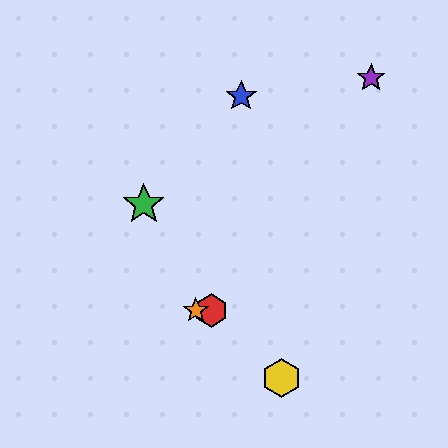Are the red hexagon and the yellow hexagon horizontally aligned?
No, the red hexagon is at y≈310 and the yellow hexagon is at y≈378.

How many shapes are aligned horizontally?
2 shapes (the red hexagon, the orange star) are aligned horizontally.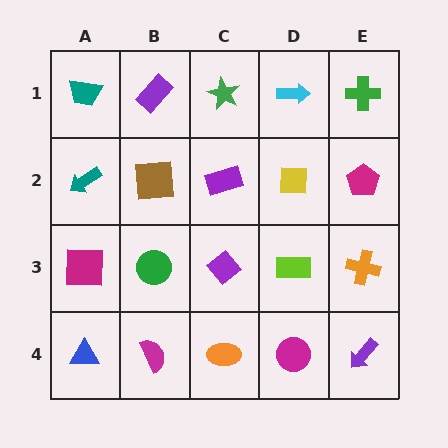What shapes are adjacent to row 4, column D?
A lime rectangle (row 3, column D), an orange ellipse (row 4, column C), a purple arrow (row 4, column E).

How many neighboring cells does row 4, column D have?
3.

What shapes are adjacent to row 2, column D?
A cyan arrow (row 1, column D), a lime rectangle (row 3, column D), a purple rectangle (row 2, column C), a magenta pentagon (row 2, column E).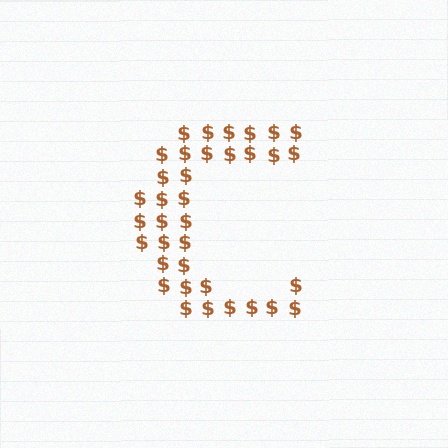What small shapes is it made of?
It is made of small dollar signs.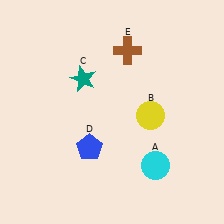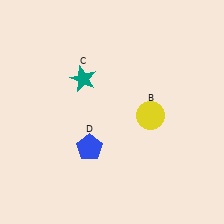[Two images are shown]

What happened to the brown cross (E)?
The brown cross (E) was removed in Image 2. It was in the top-right area of Image 1.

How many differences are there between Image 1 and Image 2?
There are 2 differences between the two images.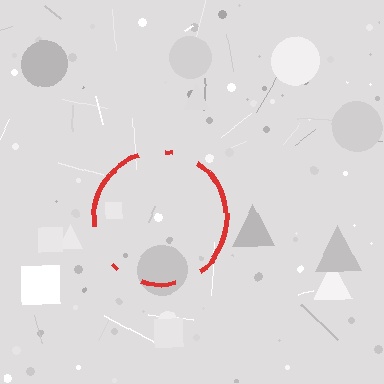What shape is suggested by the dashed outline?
The dashed outline suggests a circle.